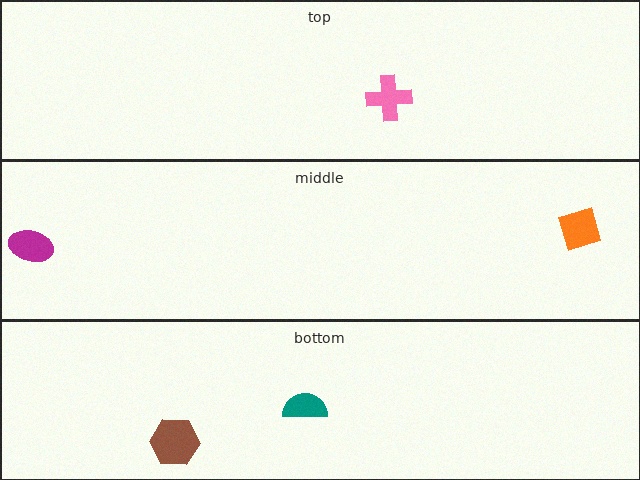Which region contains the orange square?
The middle region.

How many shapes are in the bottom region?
2.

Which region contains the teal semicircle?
The bottom region.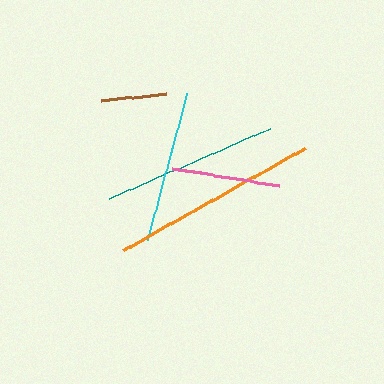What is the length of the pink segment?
The pink segment is approximately 110 pixels long.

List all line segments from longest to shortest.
From longest to shortest: orange, teal, cyan, pink, brown.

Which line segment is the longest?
The orange line is the longest at approximately 210 pixels.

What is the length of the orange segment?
The orange segment is approximately 210 pixels long.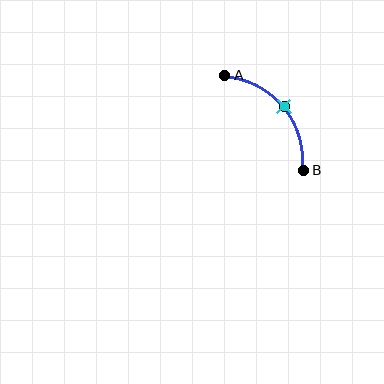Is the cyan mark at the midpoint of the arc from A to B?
Yes. The cyan mark lies on the arc at equal arc-length from both A and B — it is the arc midpoint.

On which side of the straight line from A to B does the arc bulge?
The arc bulges above and to the right of the straight line connecting A and B.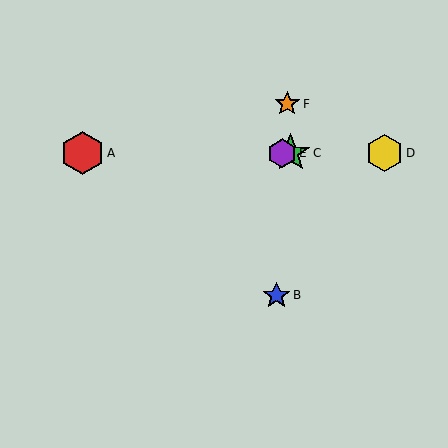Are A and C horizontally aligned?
Yes, both are at y≈153.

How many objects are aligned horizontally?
4 objects (A, C, D, E) are aligned horizontally.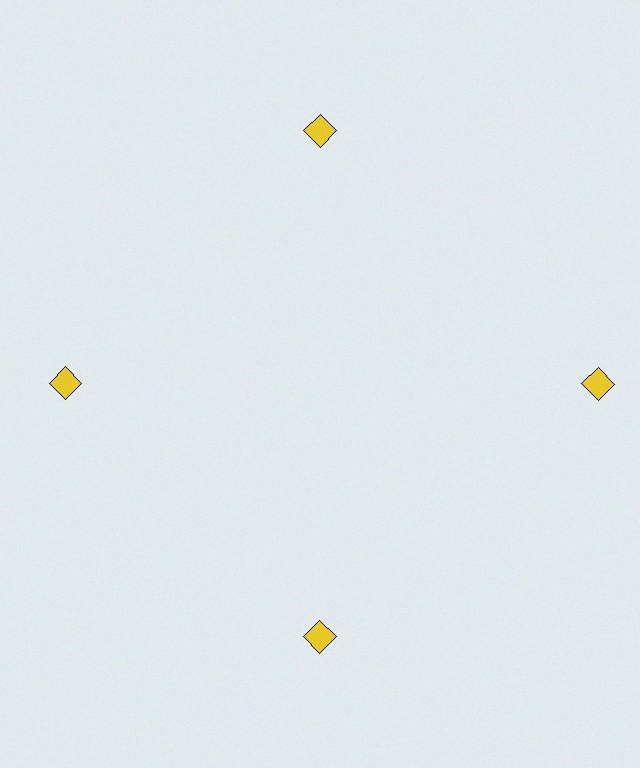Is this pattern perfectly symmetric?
No. The 4 yellow squares are arranged in a ring, but one element near the 3 o'clock position is pushed outward from the center, breaking the 4-fold rotational symmetry.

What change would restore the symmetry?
The symmetry would be restored by moving it inward, back onto the ring so that all 4 squares sit at equal angles and equal distance from the center.